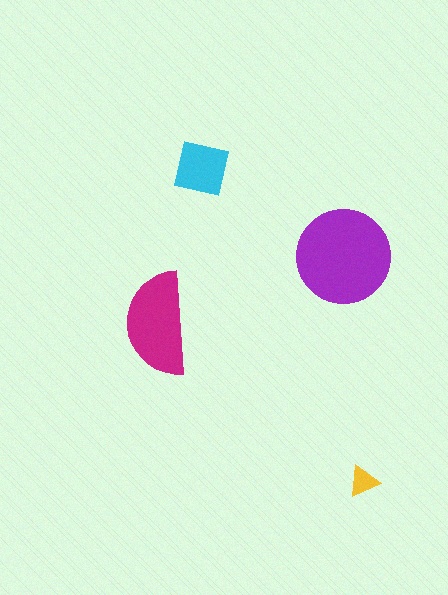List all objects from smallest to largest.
The yellow triangle, the cyan square, the magenta semicircle, the purple circle.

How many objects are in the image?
There are 4 objects in the image.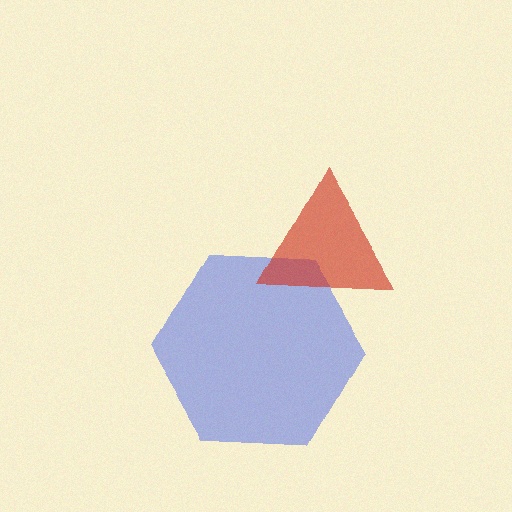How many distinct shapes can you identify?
There are 2 distinct shapes: a blue hexagon, a red triangle.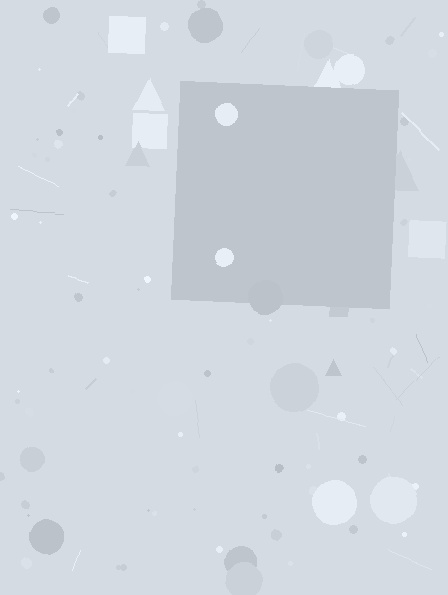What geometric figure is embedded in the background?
A square is embedded in the background.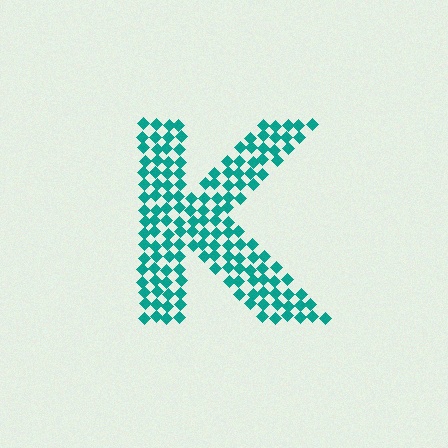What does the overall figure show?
The overall figure shows the letter K.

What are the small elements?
The small elements are diamonds.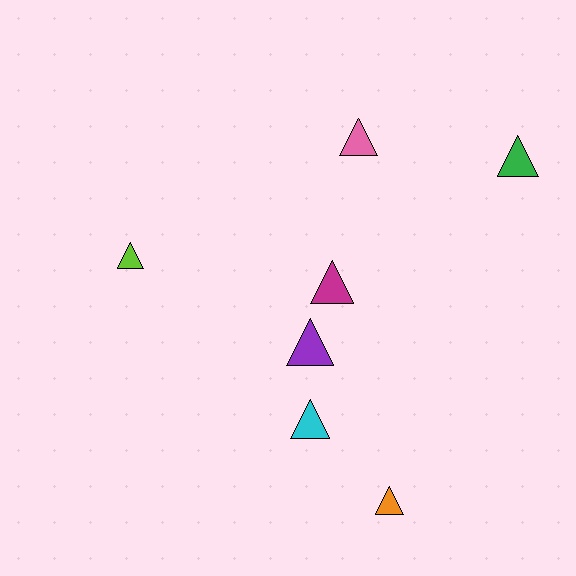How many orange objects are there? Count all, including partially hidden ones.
There is 1 orange object.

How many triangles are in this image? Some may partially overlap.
There are 7 triangles.